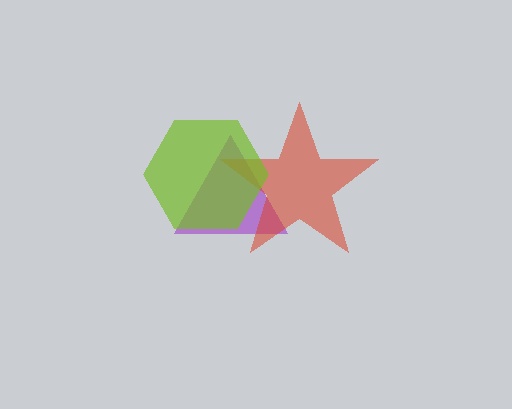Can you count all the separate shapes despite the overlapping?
Yes, there are 3 separate shapes.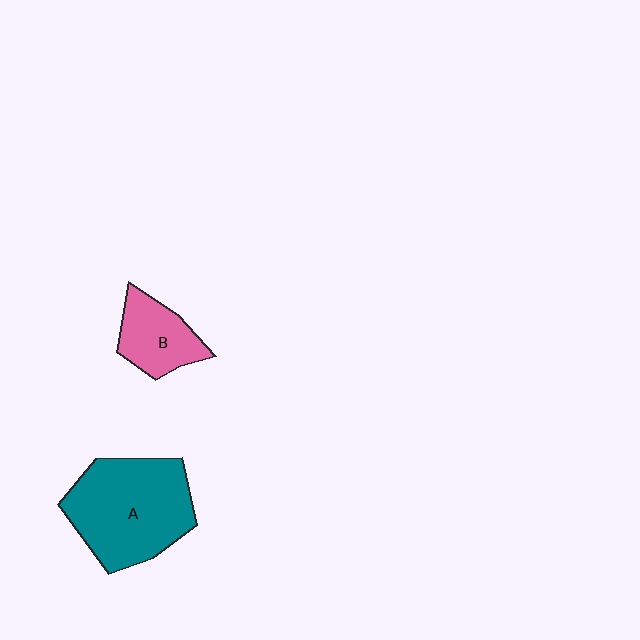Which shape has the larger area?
Shape A (teal).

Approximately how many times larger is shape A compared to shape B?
Approximately 2.2 times.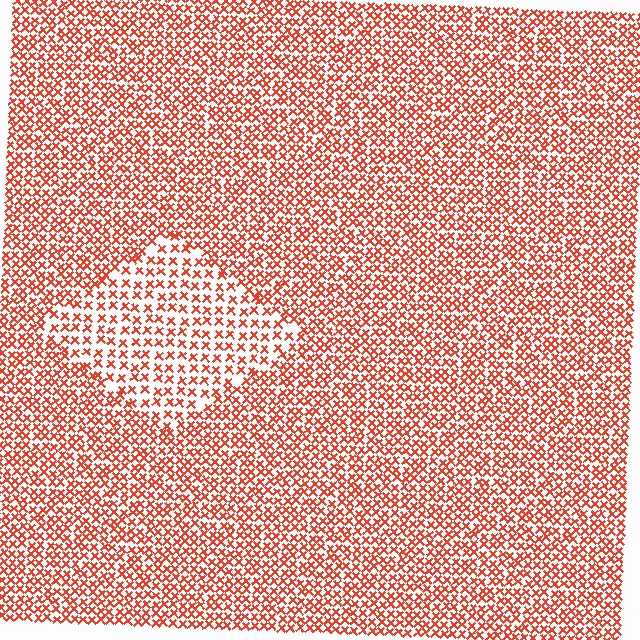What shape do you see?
I see a diamond.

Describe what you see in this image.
The image contains small red elements arranged at two different densities. A diamond-shaped region is visible where the elements are less densely packed than the surrounding area.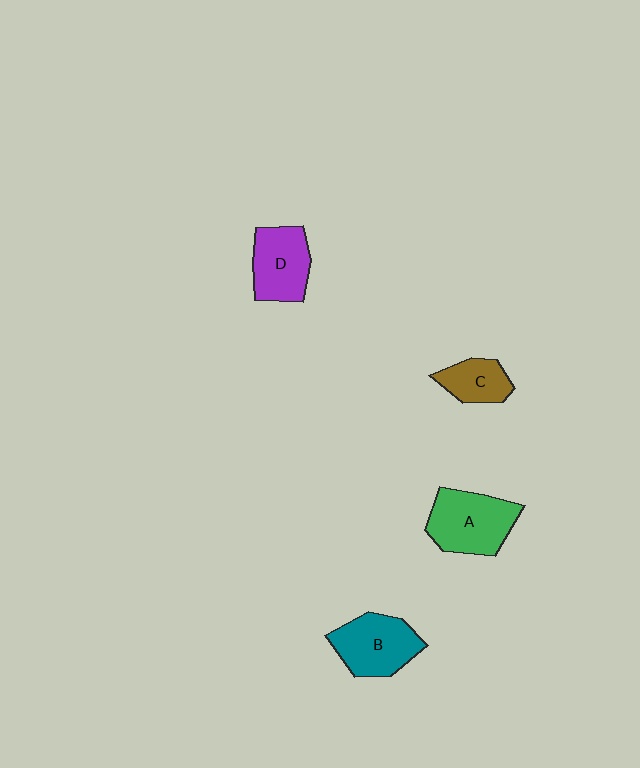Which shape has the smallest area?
Shape C (brown).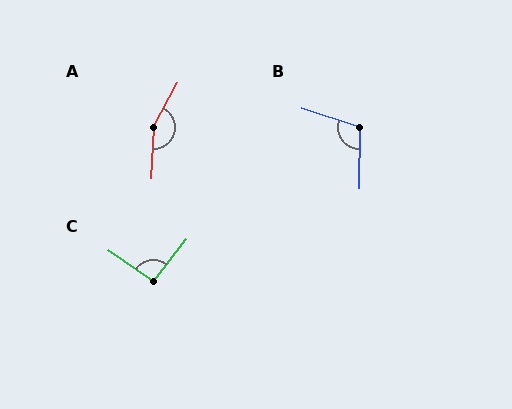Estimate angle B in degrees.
Approximately 107 degrees.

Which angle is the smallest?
C, at approximately 93 degrees.